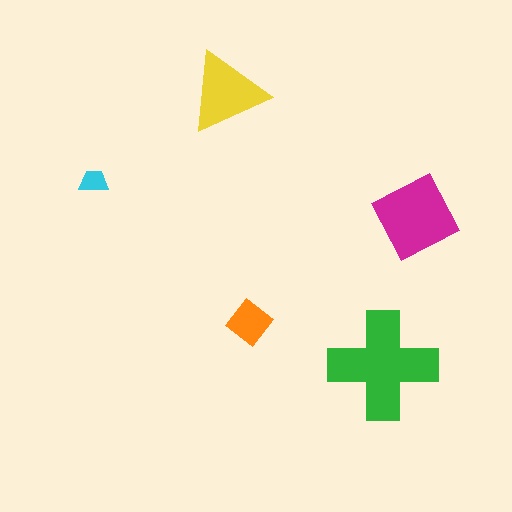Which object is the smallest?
The cyan trapezoid.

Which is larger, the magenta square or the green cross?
The green cross.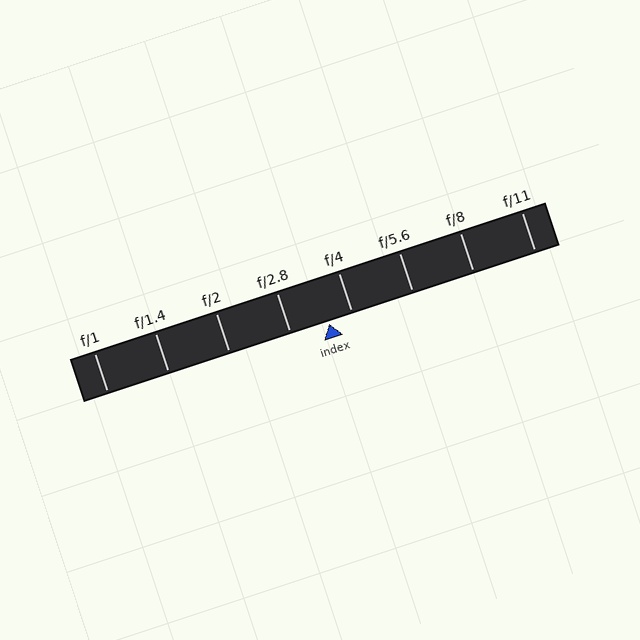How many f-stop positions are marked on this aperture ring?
There are 8 f-stop positions marked.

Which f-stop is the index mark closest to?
The index mark is closest to f/4.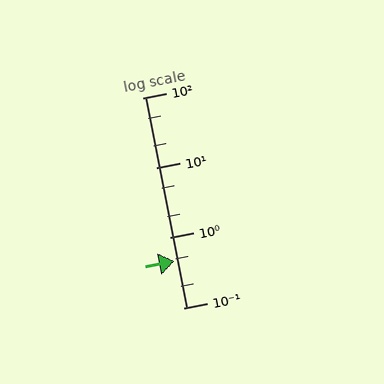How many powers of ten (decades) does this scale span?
The scale spans 3 decades, from 0.1 to 100.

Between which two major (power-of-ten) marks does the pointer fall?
The pointer is between 0.1 and 1.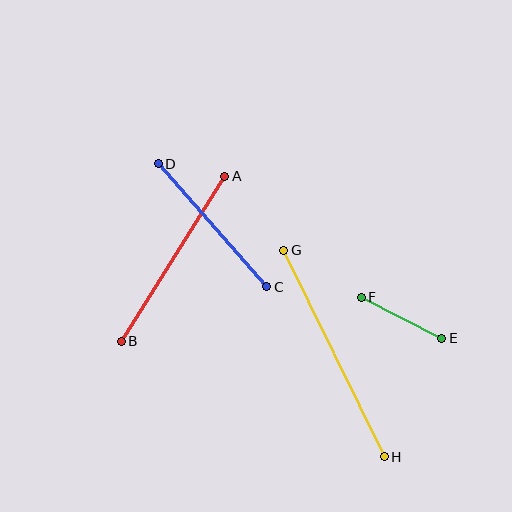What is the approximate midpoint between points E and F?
The midpoint is at approximately (402, 318) pixels.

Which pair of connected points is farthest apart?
Points G and H are farthest apart.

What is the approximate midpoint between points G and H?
The midpoint is at approximately (334, 354) pixels.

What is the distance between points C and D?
The distance is approximately 164 pixels.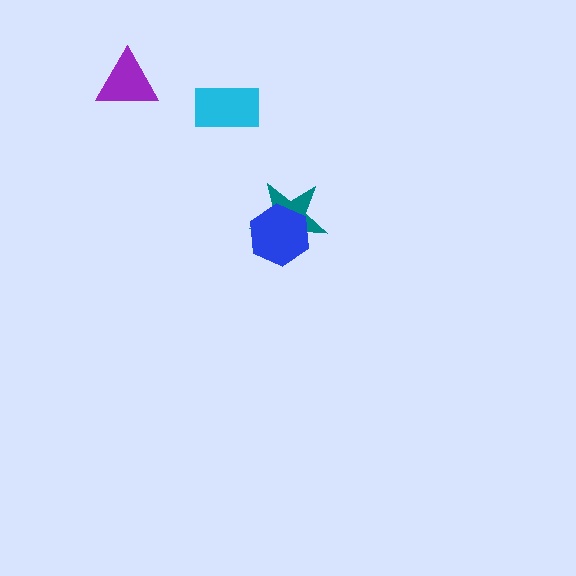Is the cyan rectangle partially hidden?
No, no other shape covers it.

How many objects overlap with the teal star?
1 object overlaps with the teal star.